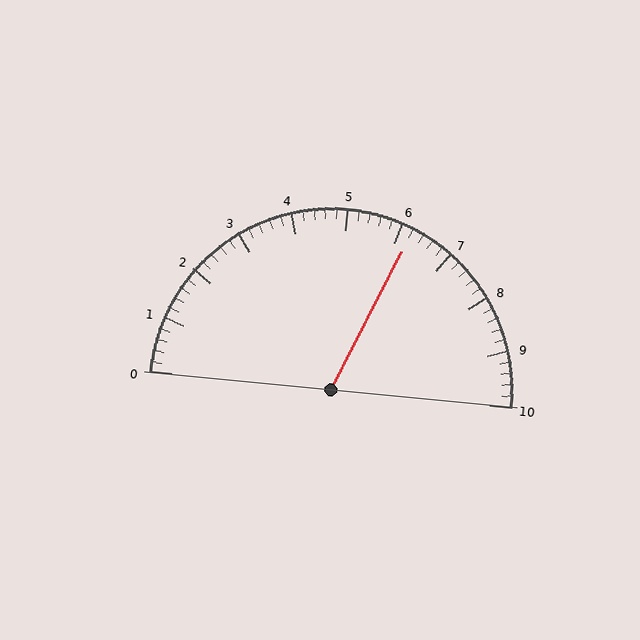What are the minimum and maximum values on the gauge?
The gauge ranges from 0 to 10.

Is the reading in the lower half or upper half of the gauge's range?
The reading is in the upper half of the range (0 to 10).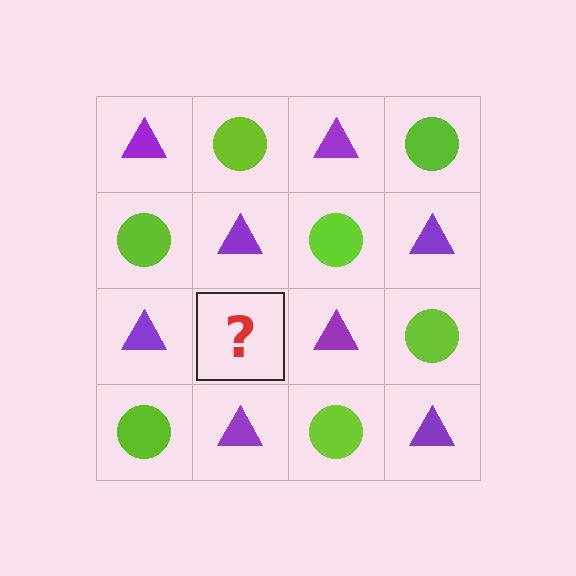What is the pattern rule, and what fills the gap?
The rule is that it alternates purple triangle and lime circle in a checkerboard pattern. The gap should be filled with a lime circle.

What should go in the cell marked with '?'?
The missing cell should contain a lime circle.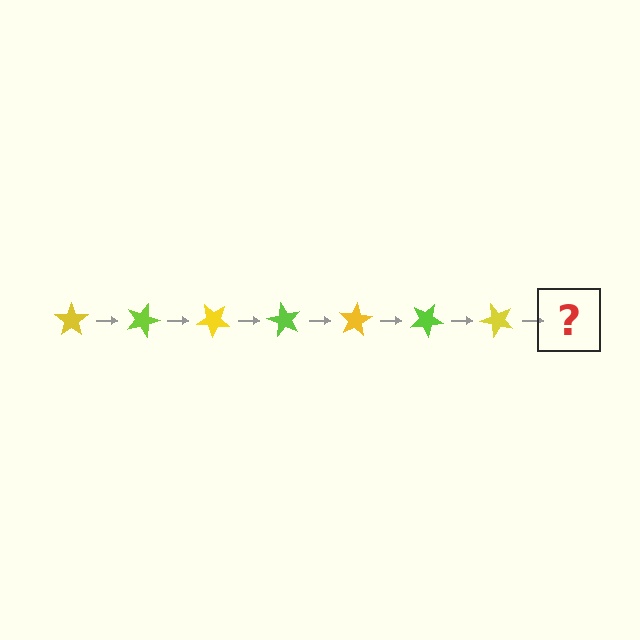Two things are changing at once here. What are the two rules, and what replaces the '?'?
The two rules are that it rotates 20 degrees each step and the color cycles through yellow and lime. The '?' should be a lime star, rotated 140 degrees from the start.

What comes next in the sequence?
The next element should be a lime star, rotated 140 degrees from the start.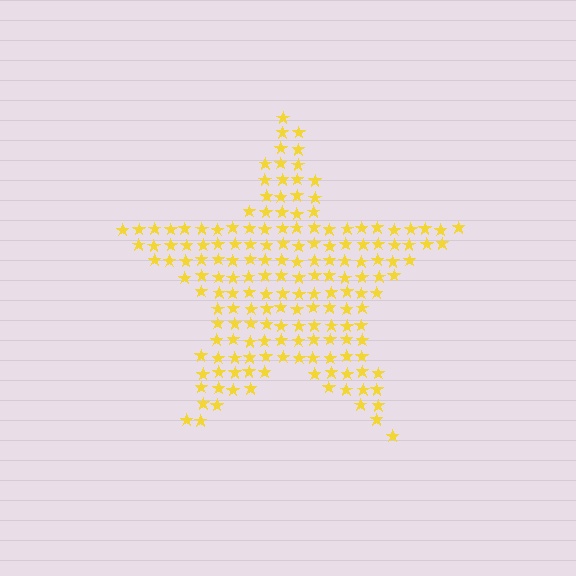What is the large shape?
The large shape is a star.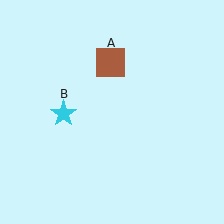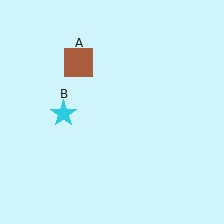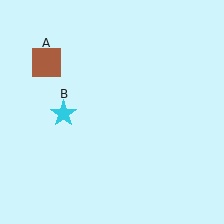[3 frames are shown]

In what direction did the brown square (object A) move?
The brown square (object A) moved left.